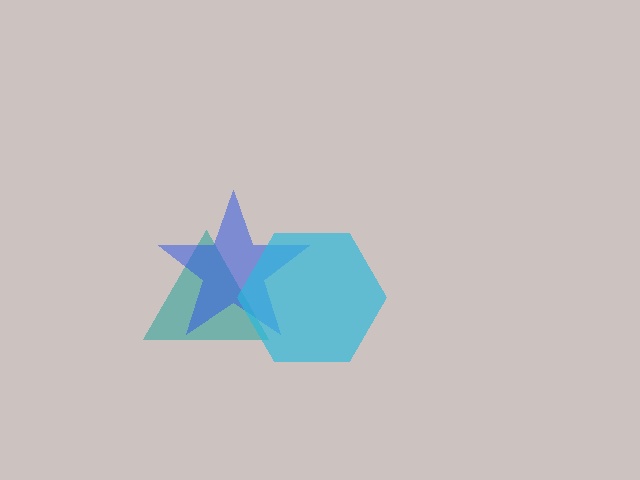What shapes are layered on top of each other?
The layered shapes are: a teal triangle, a blue star, a cyan hexagon.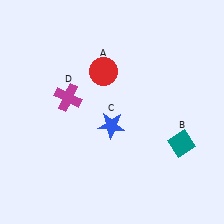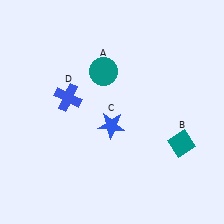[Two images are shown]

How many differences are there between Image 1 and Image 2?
There are 2 differences between the two images.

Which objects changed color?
A changed from red to teal. D changed from magenta to blue.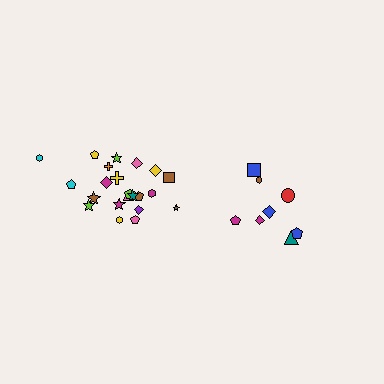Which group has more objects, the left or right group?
The left group.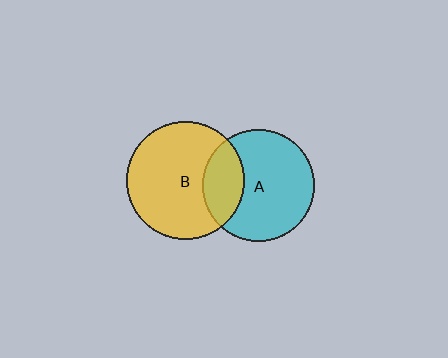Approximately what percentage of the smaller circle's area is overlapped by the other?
Approximately 25%.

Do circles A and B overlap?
Yes.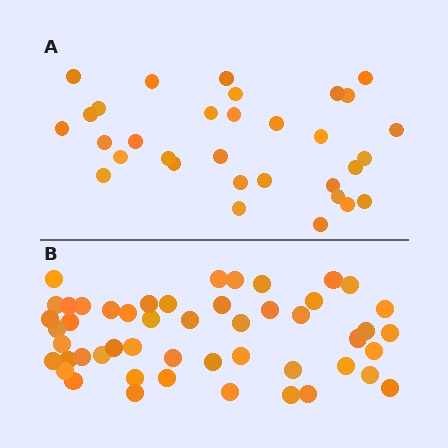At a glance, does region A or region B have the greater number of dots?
Region B (the bottom region) has more dots.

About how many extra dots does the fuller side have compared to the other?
Region B has approximately 20 more dots than region A.